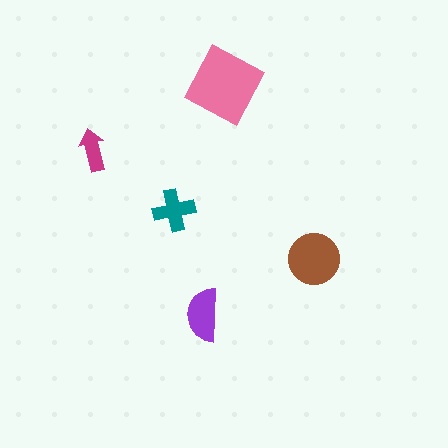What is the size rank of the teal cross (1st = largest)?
4th.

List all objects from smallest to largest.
The magenta arrow, the teal cross, the purple semicircle, the brown circle, the pink diamond.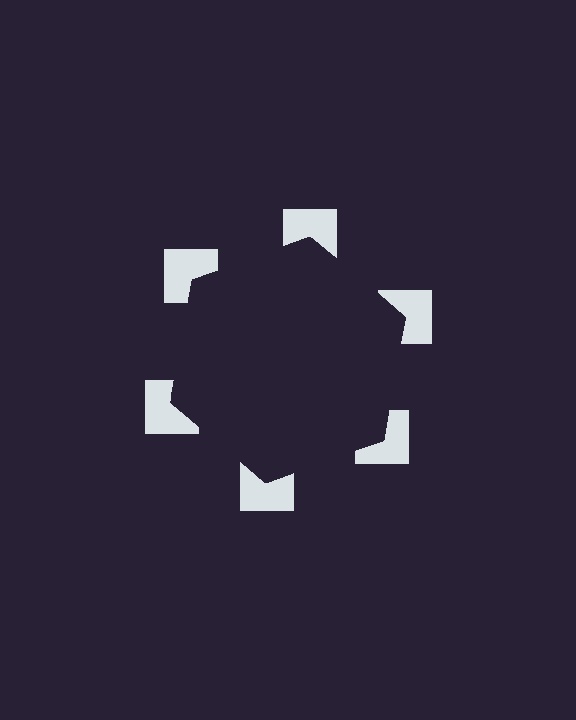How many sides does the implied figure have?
6 sides.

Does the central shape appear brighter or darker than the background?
It typically appears slightly darker than the background, even though no actual brightness change is drawn.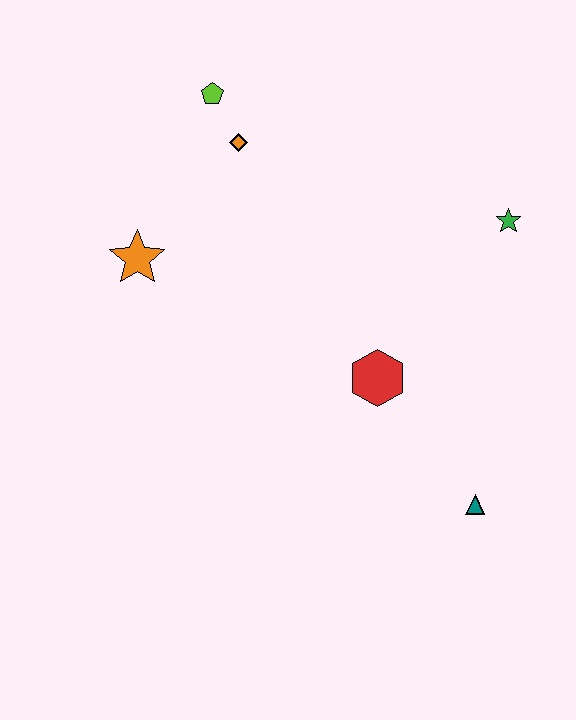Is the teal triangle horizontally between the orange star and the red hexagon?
No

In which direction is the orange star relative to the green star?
The orange star is to the left of the green star.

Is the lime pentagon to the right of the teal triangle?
No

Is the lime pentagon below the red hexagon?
No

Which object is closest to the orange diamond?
The lime pentagon is closest to the orange diamond.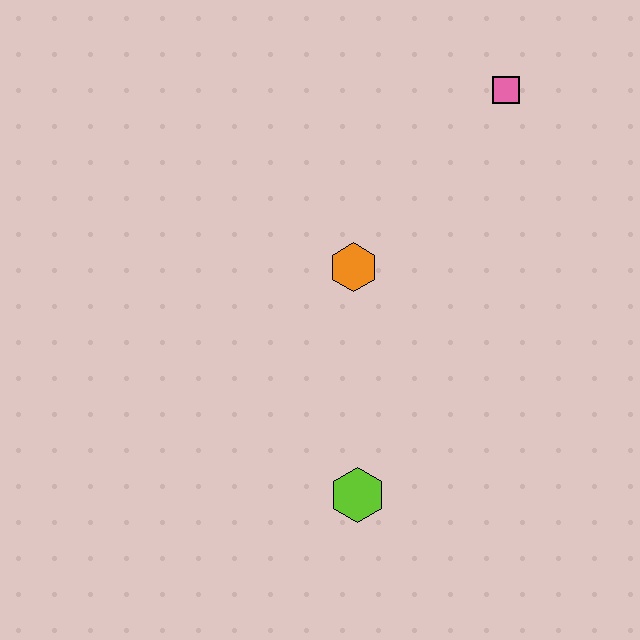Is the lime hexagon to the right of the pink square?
No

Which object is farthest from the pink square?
The lime hexagon is farthest from the pink square.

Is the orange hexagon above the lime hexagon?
Yes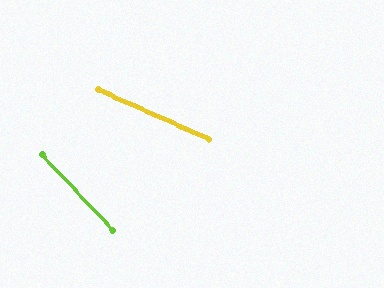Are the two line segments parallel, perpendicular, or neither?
Neither parallel nor perpendicular — they differ by about 23°.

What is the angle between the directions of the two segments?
Approximately 23 degrees.